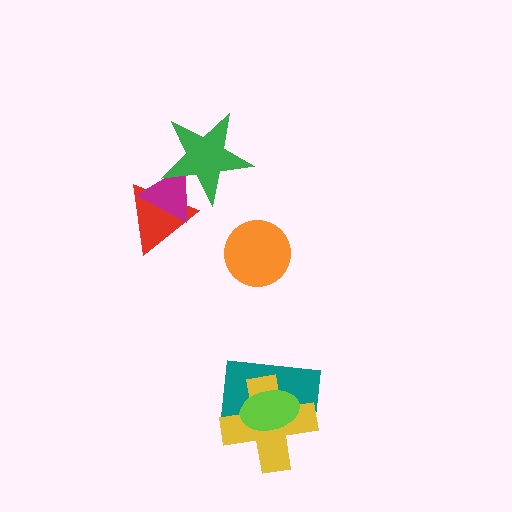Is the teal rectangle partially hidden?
Yes, it is partially covered by another shape.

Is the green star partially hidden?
No, no other shape covers it.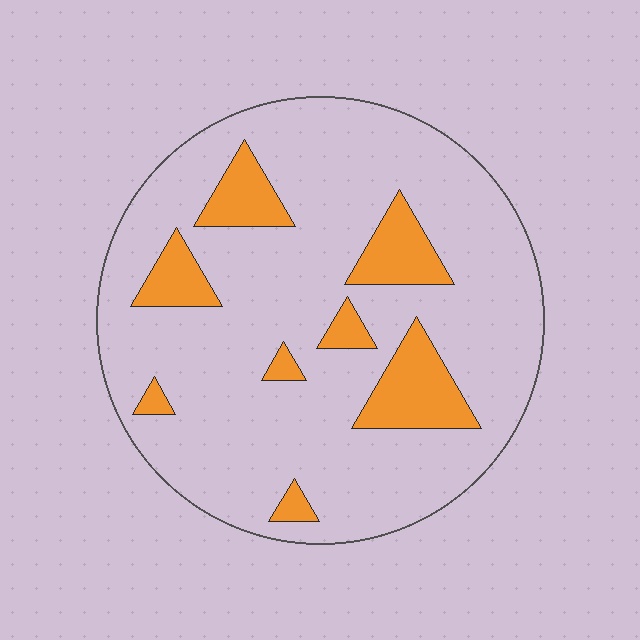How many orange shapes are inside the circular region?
8.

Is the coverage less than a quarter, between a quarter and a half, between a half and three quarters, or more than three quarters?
Less than a quarter.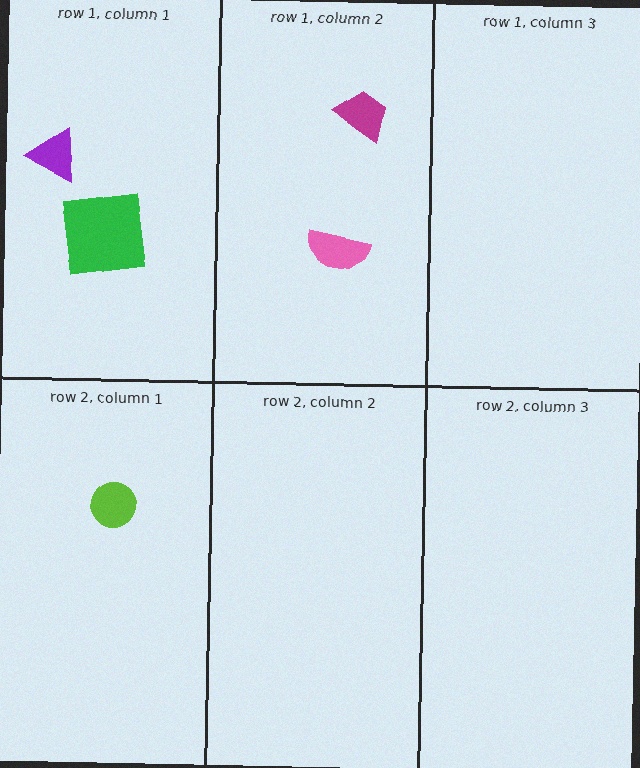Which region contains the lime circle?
The row 2, column 1 region.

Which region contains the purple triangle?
The row 1, column 1 region.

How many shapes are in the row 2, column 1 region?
1.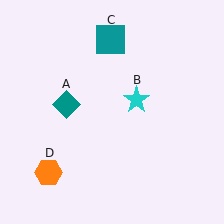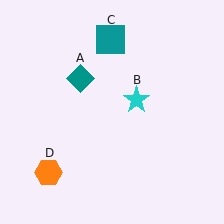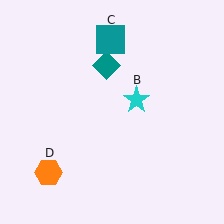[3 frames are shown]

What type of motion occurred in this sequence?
The teal diamond (object A) rotated clockwise around the center of the scene.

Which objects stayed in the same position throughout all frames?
Cyan star (object B) and teal square (object C) and orange hexagon (object D) remained stationary.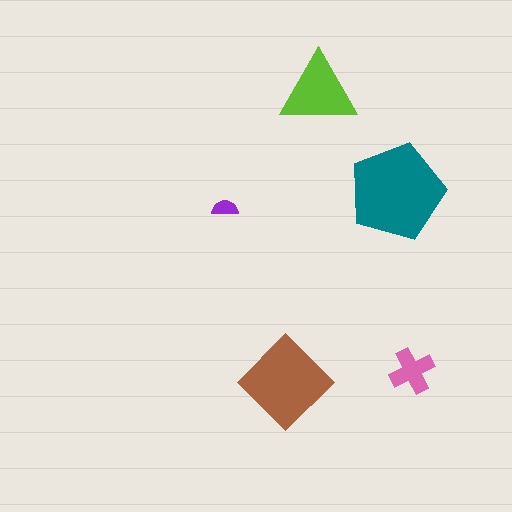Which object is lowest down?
The brown diamond is bottommost.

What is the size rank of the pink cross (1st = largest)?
4th.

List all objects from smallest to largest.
The purple semicircle, the pink cross, the lime triangle, the brown diamond, the teal pentagon.